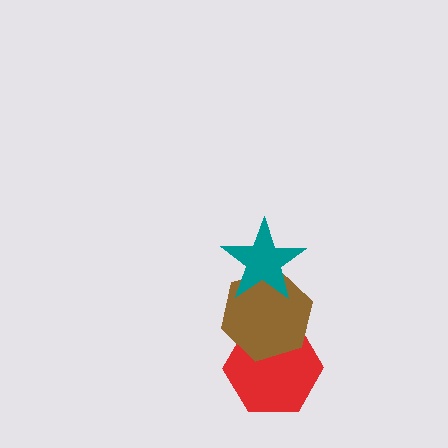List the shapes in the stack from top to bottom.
From top to bottom: the teal star, the brown hexagon, the red hexagon.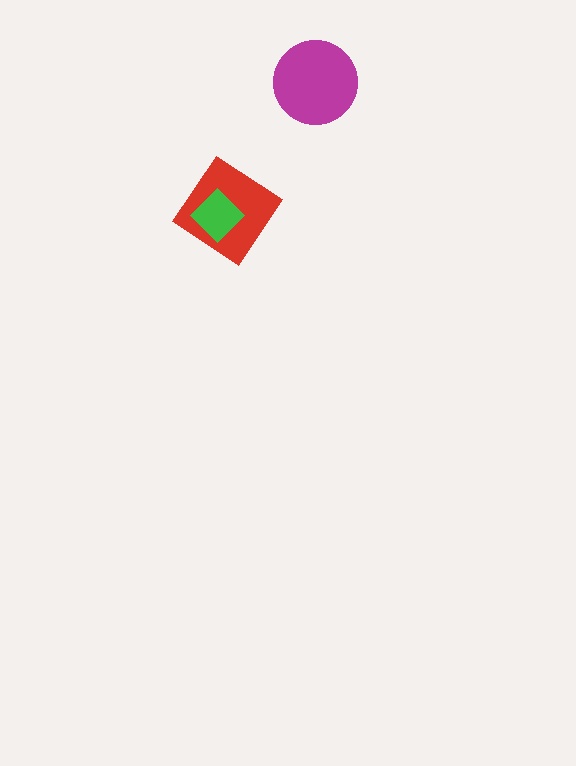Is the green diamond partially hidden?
No, no other shape covers it.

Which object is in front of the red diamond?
The green diamond is in front of the red diamond.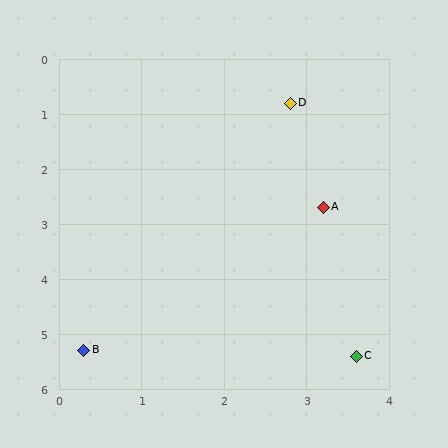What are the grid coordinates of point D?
Point D is at approximately (2.8, 0.8).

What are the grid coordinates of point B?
Point B is at approximately (0.3, 5.3).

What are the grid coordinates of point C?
Point C is at approximately (3.6, 5.4).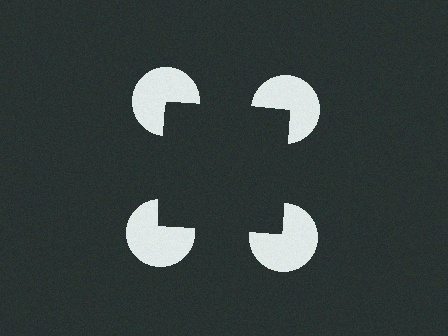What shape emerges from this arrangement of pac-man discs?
An illusory square — its edges are inferred from the aligned wedge cuts in the pac-man discs, not physically drawn.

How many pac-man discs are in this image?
There are 4 — one at each vertex of the illusory square.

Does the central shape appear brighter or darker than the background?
It typically appears slightly darker than the background, even though no actual brightness change is drawn.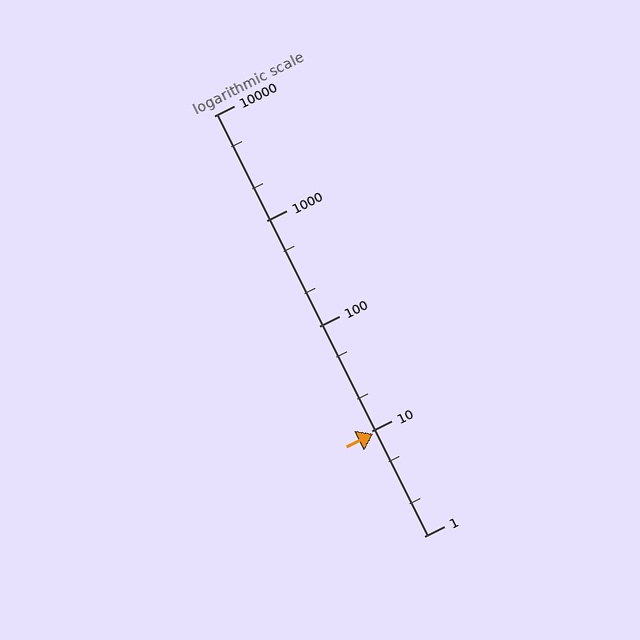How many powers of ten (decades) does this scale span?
The scale spans 4 decades, from 1 to 10000.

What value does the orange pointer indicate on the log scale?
The pointer indicates approximately 9.4.